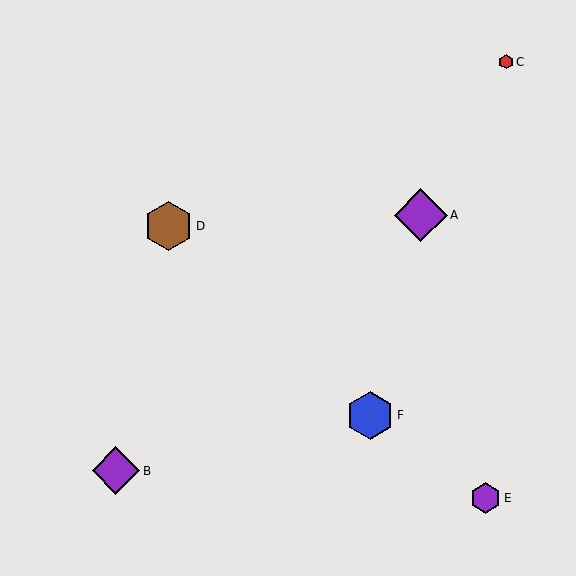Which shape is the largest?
The purple diamond (labeled A) is the largest.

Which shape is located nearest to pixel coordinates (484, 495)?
The purple hexagon (labeled E) at (485, 498) is nearest to that location.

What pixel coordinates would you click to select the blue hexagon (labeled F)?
Click at (370, 415) to select the blue hexagon F.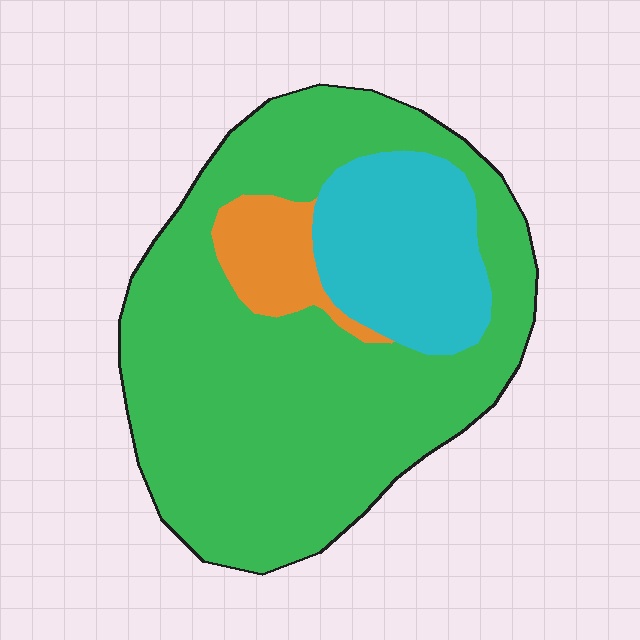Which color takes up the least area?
Orange, at roughly 10%.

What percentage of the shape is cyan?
Cyan covers 20% of the shape.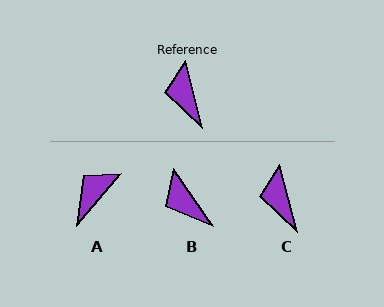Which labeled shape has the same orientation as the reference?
C.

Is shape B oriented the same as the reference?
No, it is off by about 20 degrees.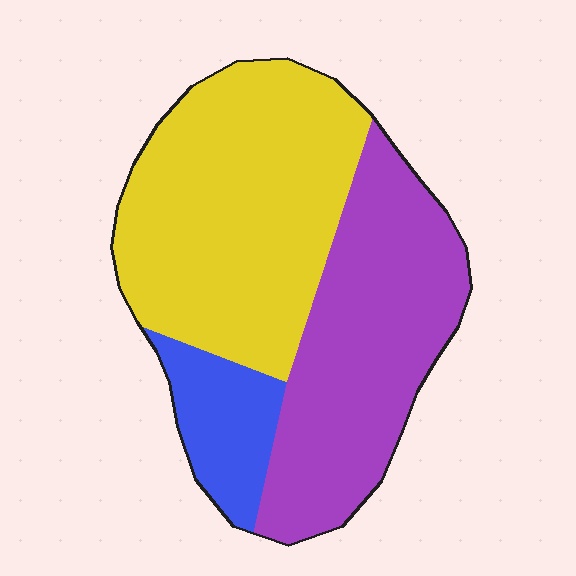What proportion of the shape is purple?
Purple covers 40% of the shape.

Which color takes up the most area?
Yellow, at roughly 50%.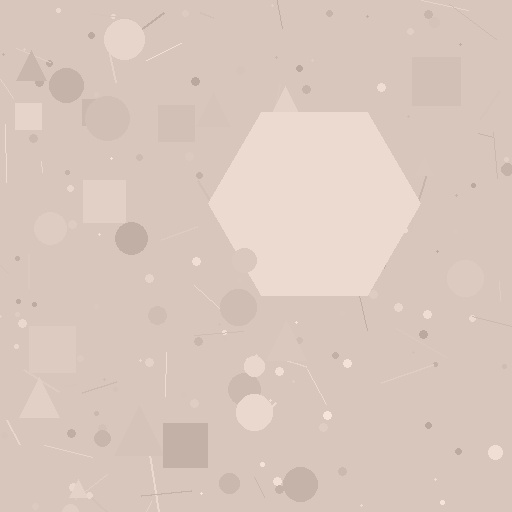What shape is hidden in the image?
A hexagon is hidden in the image.